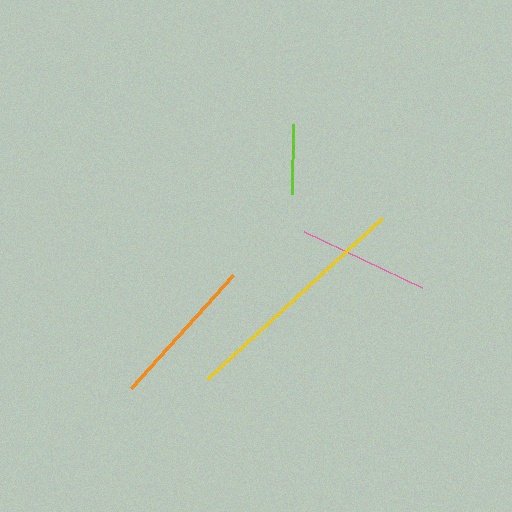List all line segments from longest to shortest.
From longest to shortest: yellow, orange, pink, lime.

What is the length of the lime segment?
The lime segment is approximately 70 pixels long.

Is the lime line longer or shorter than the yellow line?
The yellow line is longer than the lime line.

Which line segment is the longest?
The yellow line is the longest at approximately 238 pixels.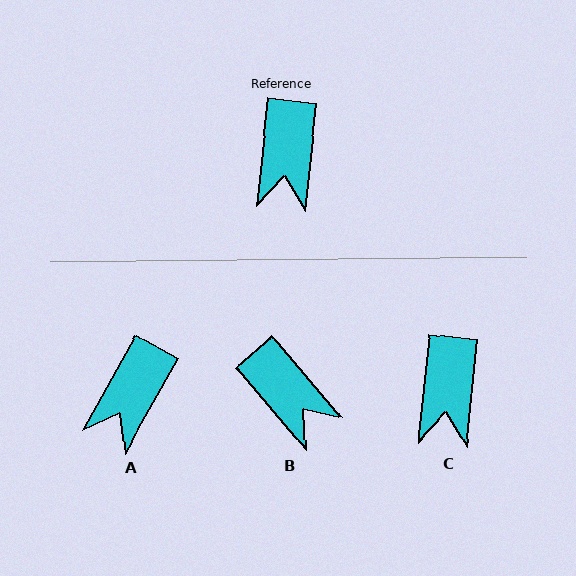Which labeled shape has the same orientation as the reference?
C.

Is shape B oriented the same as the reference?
No, it is off by about 47 degrees.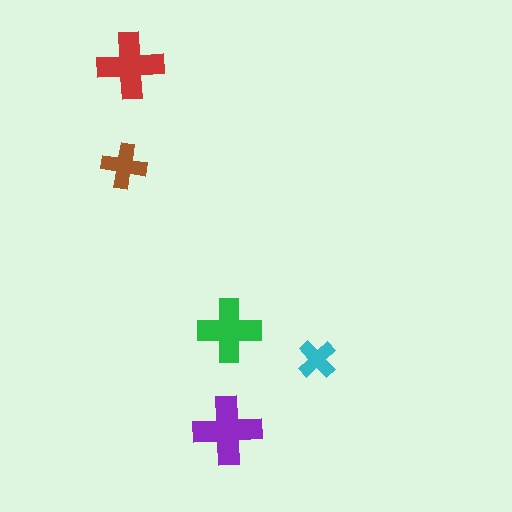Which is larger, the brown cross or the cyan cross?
The brown one.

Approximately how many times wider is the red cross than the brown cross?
About 1.5 times wider.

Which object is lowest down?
The purple cross is bottommost.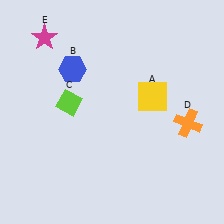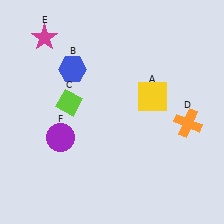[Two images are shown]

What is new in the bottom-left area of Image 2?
A purple circle (F) was added in the bottom-left area of Image 2.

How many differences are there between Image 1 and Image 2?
There is 1 difference between the two images.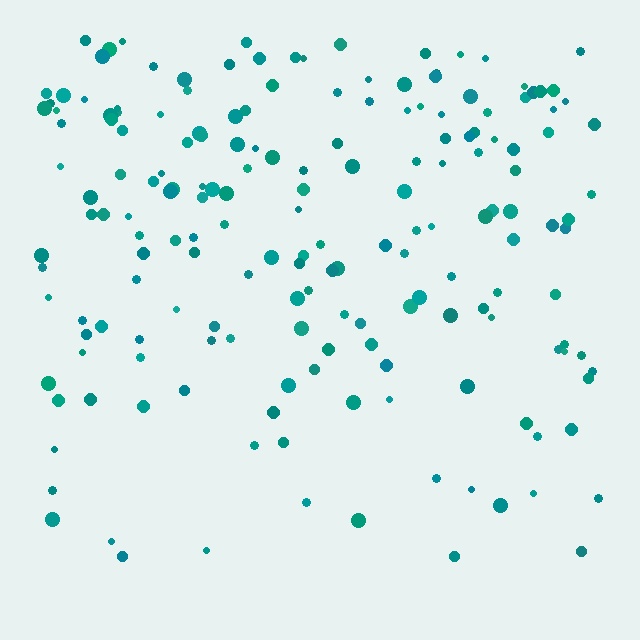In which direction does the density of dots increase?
From bottom to top, with the top side densest.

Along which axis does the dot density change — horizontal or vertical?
Vertical.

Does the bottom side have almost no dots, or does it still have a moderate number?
Still a moderate number, just noticeably fewer than the top.